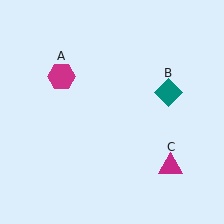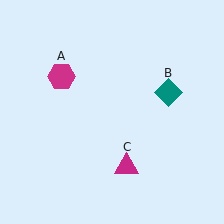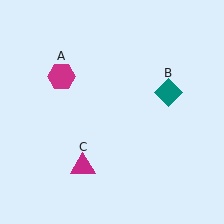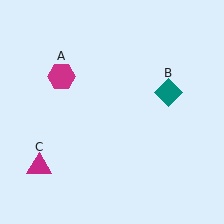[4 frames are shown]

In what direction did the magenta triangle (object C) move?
The magenta triangle (object C) moved left.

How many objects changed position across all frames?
1 object changed position: magenta triangle (object C).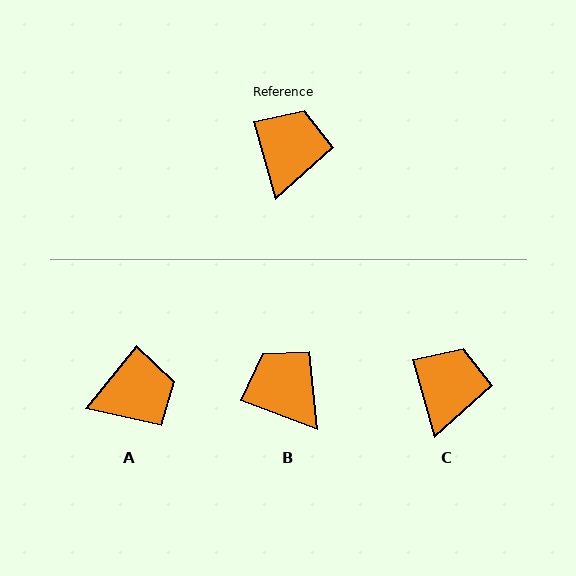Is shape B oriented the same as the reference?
No, it is off by about 54 degrees.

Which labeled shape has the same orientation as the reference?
C.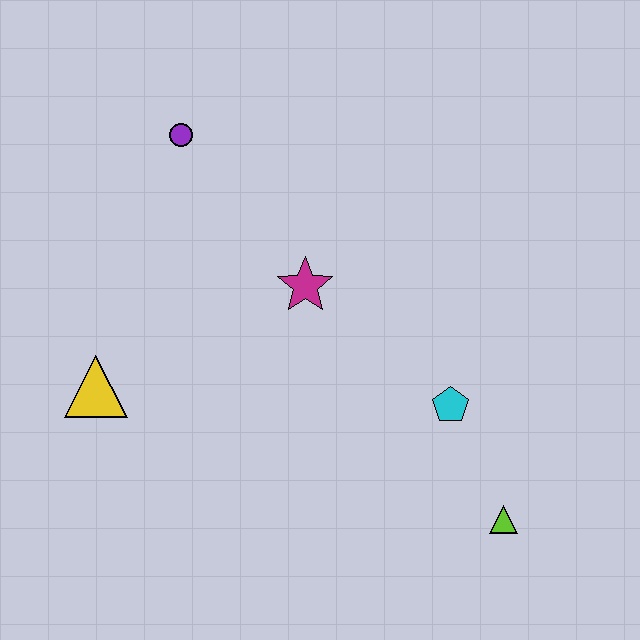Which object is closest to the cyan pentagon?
The lime triangle is closest to the cyan pentagon.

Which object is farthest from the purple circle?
The lime triangle is farthest from the purple circle.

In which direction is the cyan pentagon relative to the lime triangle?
The cyan pentagon is above the lime triangle.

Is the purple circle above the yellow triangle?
Yes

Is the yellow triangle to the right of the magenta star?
No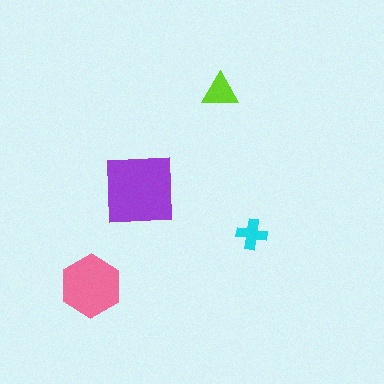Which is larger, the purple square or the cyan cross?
The purple square.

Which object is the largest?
The purple square.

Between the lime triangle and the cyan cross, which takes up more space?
The lime triangle.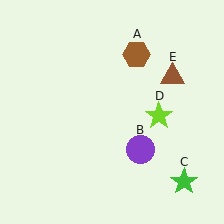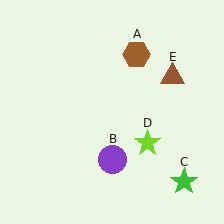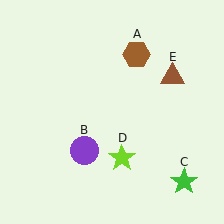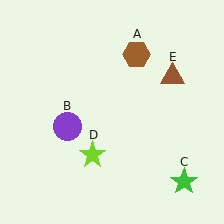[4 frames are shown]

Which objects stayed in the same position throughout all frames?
Brown hexagon (object A) and green star (object C) and brown triangle (object E) remained stationary.